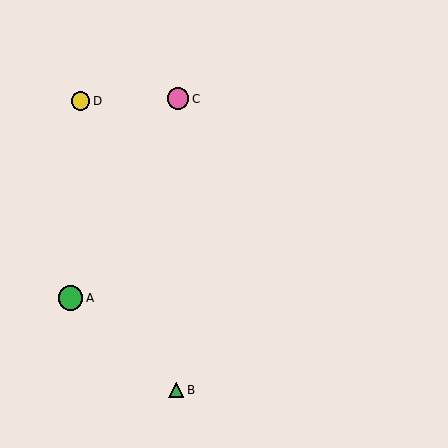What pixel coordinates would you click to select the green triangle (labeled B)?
Click at (176, 390) to select the green triangle B.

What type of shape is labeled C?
Shape C is a pink circle.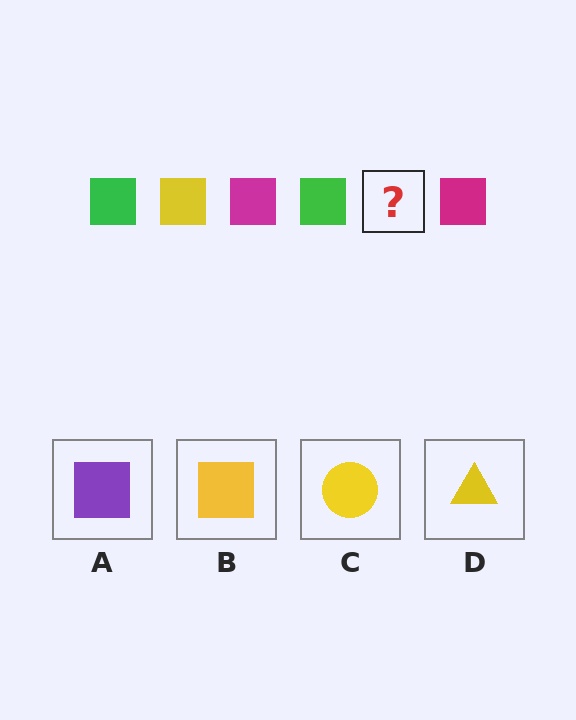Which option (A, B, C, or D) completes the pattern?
B.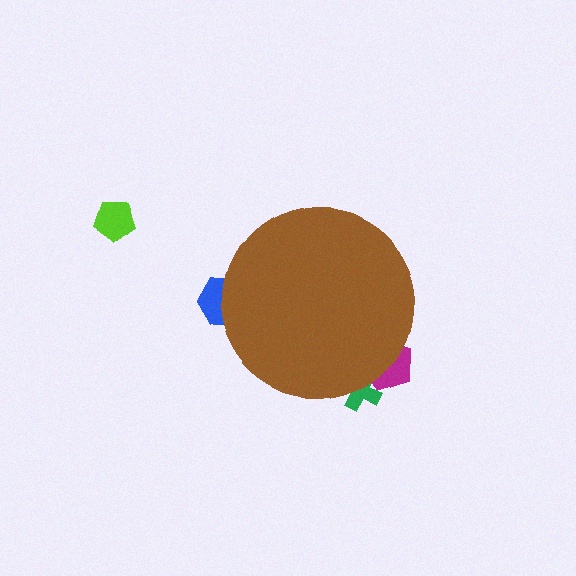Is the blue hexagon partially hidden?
Yes, the blue hexagon is partially hidden behind the brown circle.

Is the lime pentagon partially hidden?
No, the lime pentagon is fully visible.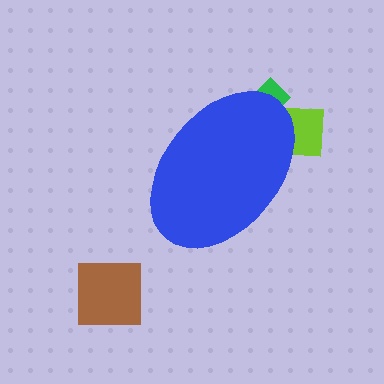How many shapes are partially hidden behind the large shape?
2 shapes are partially hidden.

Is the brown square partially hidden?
No, the brown square is fully visible.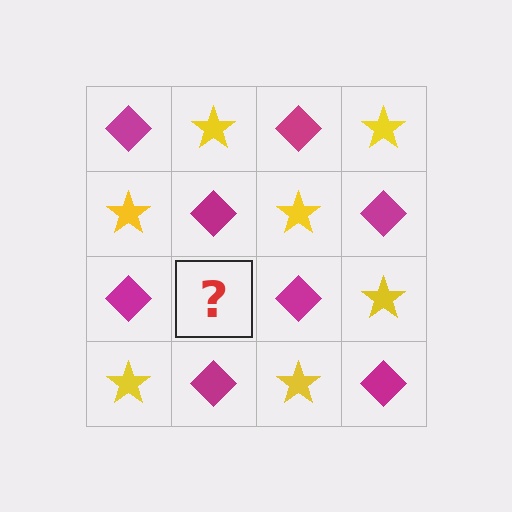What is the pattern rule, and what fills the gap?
The rule is that it alternates magenta diamond and yellow star in a checkerboard pattern. The gap should be filled with a yellow star.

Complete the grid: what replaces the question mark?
The question mark should be replaced with a yellow star.